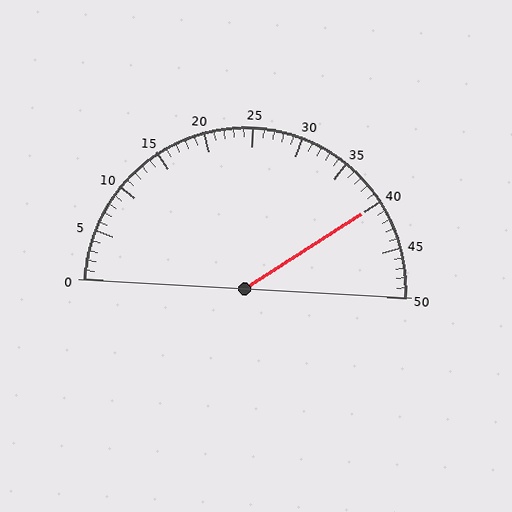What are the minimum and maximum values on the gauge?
The gauge ranges from 0 to 50.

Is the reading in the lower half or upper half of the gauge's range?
The reading is in the upper half of the range (0 to 50).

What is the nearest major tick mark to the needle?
The nearest major tick mark is 40.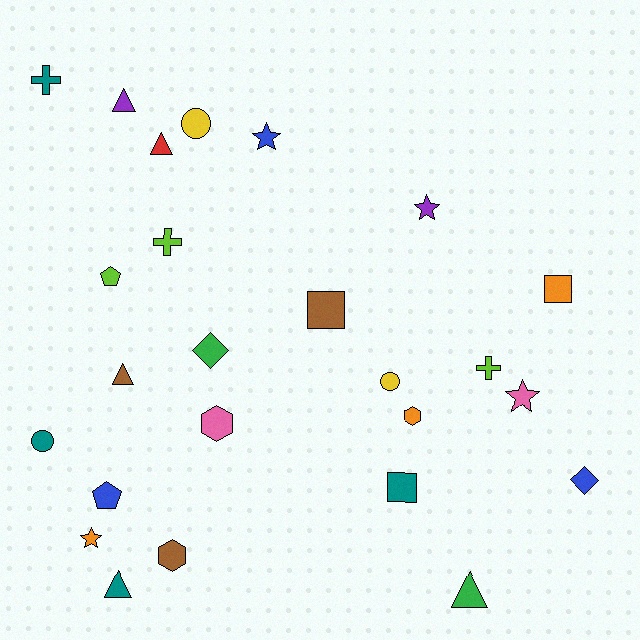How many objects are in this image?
There are 25 objects.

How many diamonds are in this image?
There are 2 diamonds.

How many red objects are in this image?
There is 1 red object.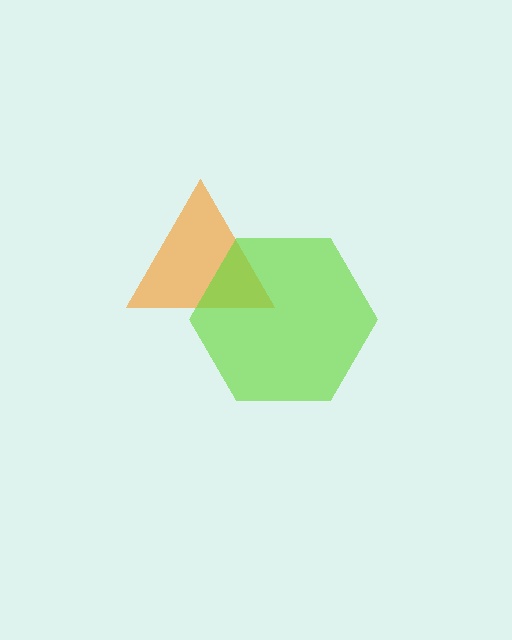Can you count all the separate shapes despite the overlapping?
Yes, there are 2 separate shapes.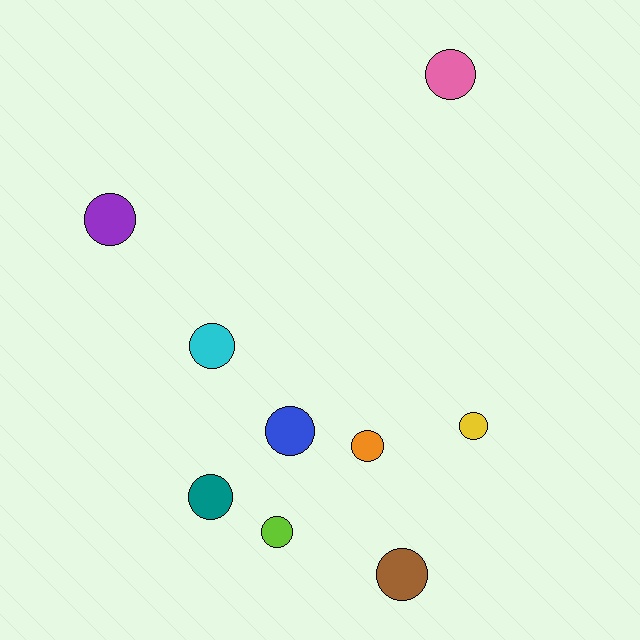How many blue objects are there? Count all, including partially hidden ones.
There is 1 blue object.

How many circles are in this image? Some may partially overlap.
There are 9 circles.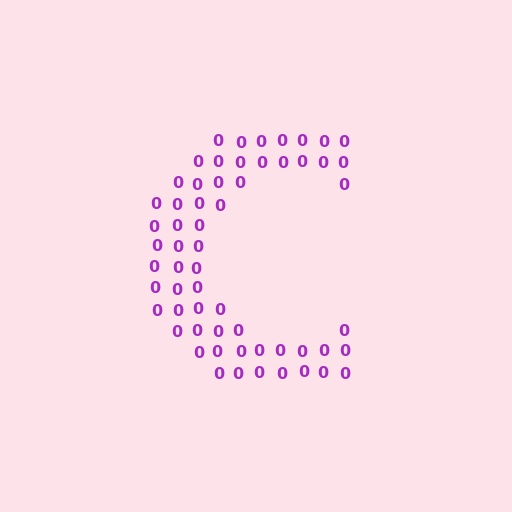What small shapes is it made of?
It is made of small digit 0's.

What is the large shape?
The large shape is the letter C.